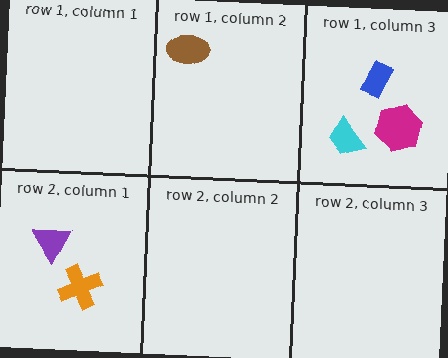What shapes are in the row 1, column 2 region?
The brown ellipse.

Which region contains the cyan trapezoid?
The row 1, column 3 region.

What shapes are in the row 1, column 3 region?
The blue rectangle, the magenta hexagon, the cyan trapezoid.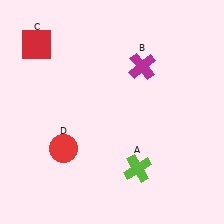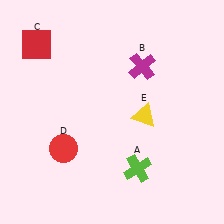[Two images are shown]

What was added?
A yellow triangle (E) was added in Image 2.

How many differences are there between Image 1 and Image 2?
There is 1 difference between the two images.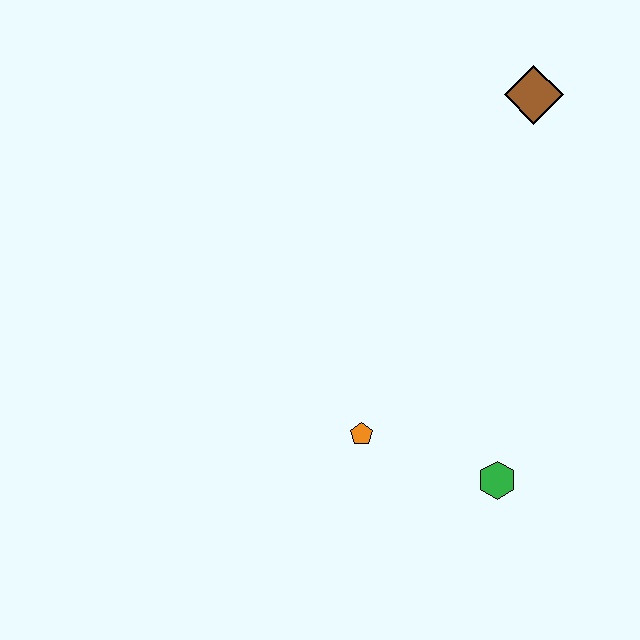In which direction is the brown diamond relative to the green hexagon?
The brown diamond is above the green hexagon.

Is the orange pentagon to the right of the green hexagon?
No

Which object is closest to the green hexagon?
The orange pentagon is closest to the green hexagon.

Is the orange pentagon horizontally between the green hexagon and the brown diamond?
No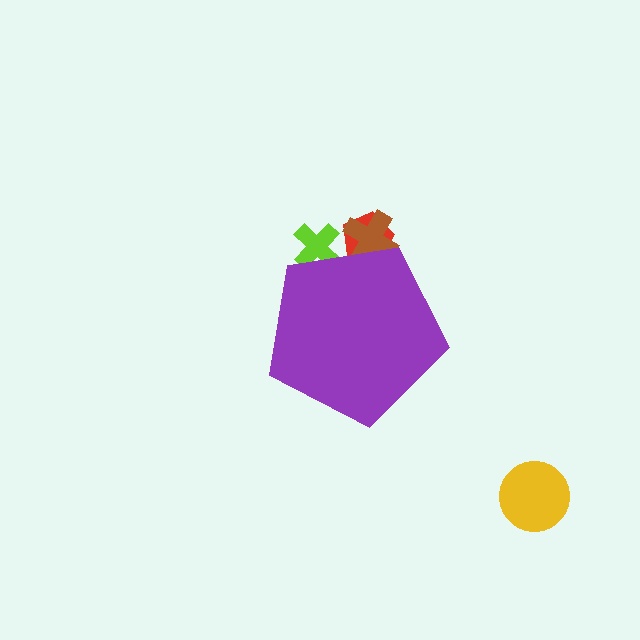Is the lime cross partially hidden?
Yes, the lime cross is partially hidden behind the purple pentagon.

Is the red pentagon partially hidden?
Yes, the red pentagon is partially hidden behind the purple pentagon.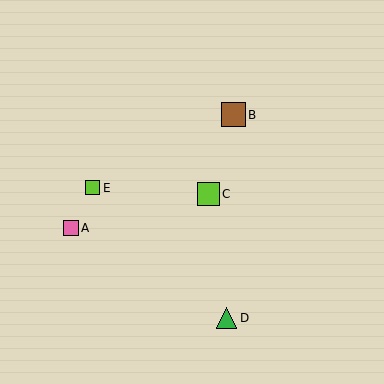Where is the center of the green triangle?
The center of the green triangle is at (227, 318).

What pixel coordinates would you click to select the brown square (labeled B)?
Click at (233, 115) to select the brown square B.